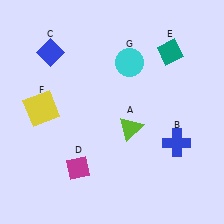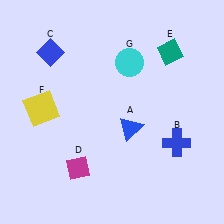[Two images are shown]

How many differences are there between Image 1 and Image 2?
There is 1 difference between the two images.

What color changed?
The triangle (A) changed from lime in Image 1 to blue in Image 2.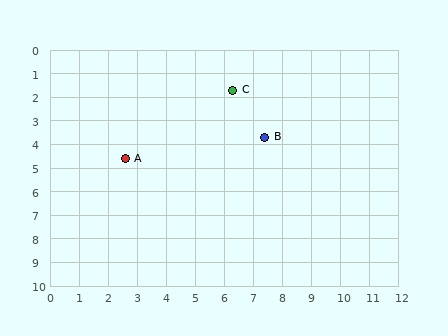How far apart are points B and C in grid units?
Points B and C are about 2.3 grid units apart.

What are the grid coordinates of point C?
Point C is at approximately (6.3, 1.7).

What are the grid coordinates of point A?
Point A is at approximately (2.6, 4.6).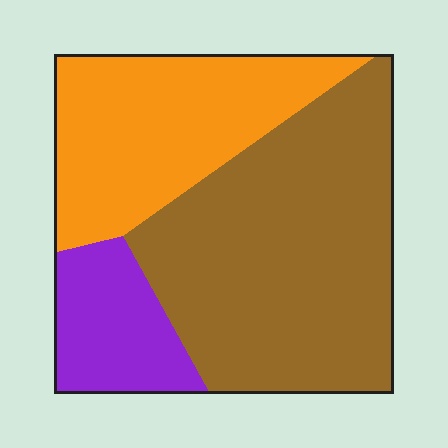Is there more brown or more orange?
Brown.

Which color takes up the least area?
Purple, at roughly 15%.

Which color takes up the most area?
Brown, at roughly 55%.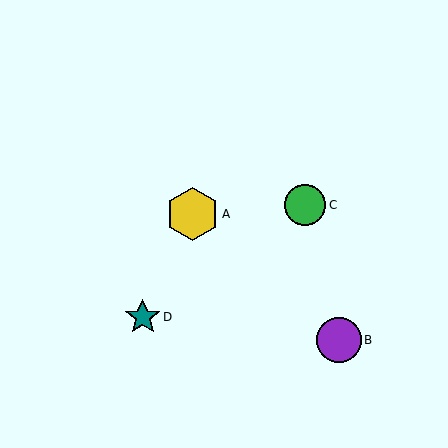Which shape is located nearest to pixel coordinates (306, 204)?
The green circle (labeled C) at (305, 205) is nearest to that location.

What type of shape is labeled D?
Shape D is a teal star.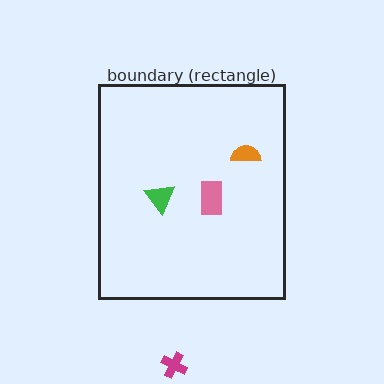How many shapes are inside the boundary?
3 inside, 1 outside.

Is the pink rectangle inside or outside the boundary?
Inside.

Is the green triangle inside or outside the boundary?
Inside.